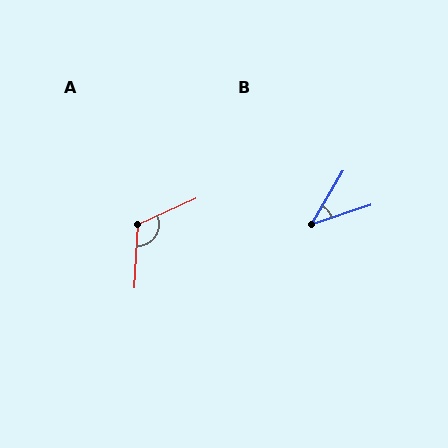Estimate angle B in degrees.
Approximately 42 degrees.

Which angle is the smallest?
B, at approximately 42 degrees.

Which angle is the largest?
A, at approximately 117 degrees.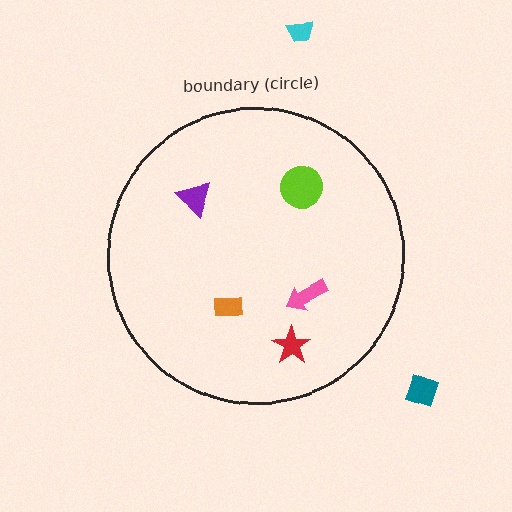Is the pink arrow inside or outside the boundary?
Inside.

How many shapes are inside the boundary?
5 inside, 2 outside.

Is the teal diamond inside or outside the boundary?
Outside.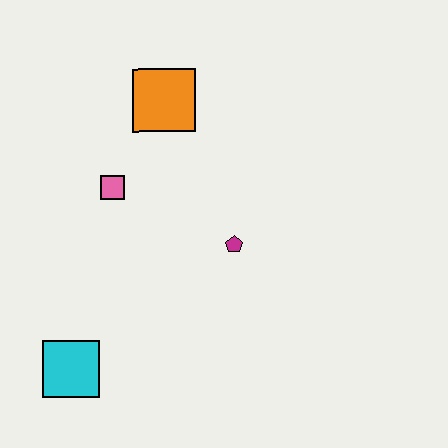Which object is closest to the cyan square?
The pink square is closest to the cyan square.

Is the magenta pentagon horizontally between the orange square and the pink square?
No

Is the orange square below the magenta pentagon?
No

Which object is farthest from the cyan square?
The orange square is farthest from the cyan square.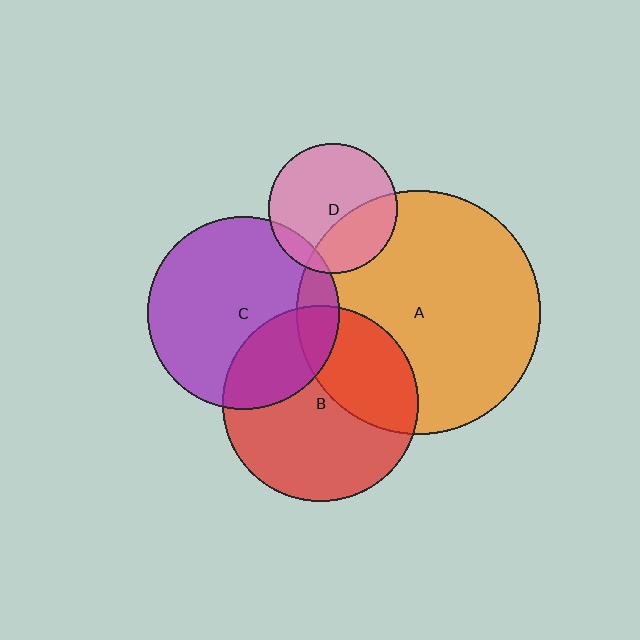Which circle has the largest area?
Circle A (orange).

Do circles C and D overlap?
Yes.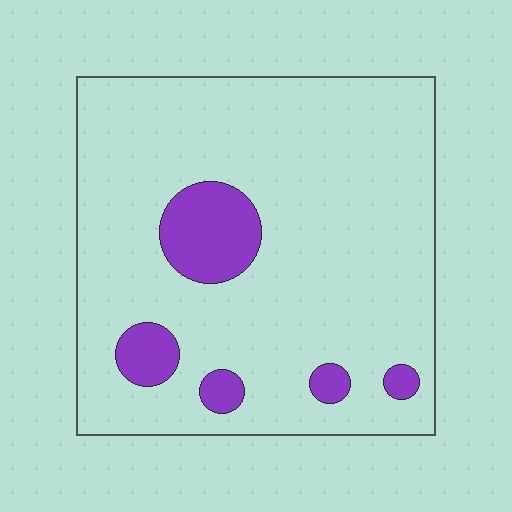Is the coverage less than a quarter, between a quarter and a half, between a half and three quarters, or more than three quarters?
Less than a quarter.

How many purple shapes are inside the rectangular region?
5.